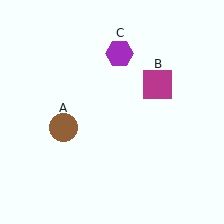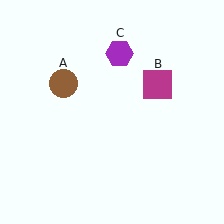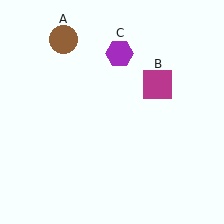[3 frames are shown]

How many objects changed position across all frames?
1 object changed position: brown circle (object A).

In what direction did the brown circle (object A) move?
The brown circle (object A) moved up.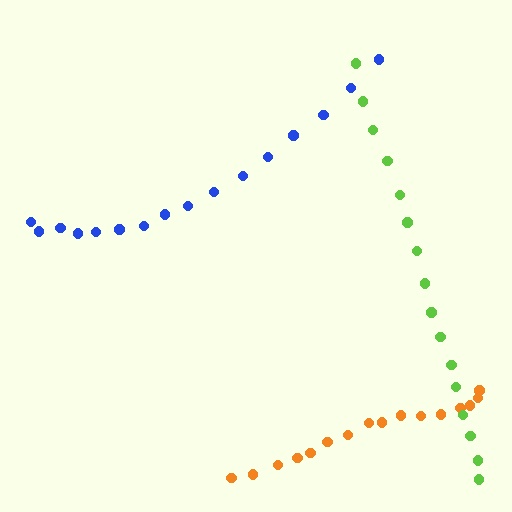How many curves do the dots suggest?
There are 3 distinct paths.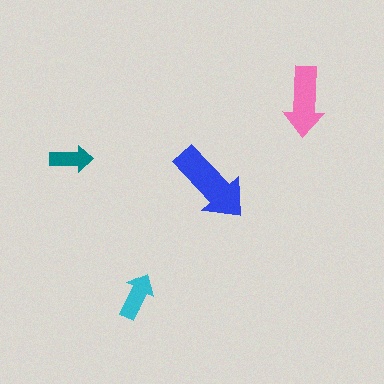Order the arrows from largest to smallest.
the blue one, the pink one, the cyan one, the teal one.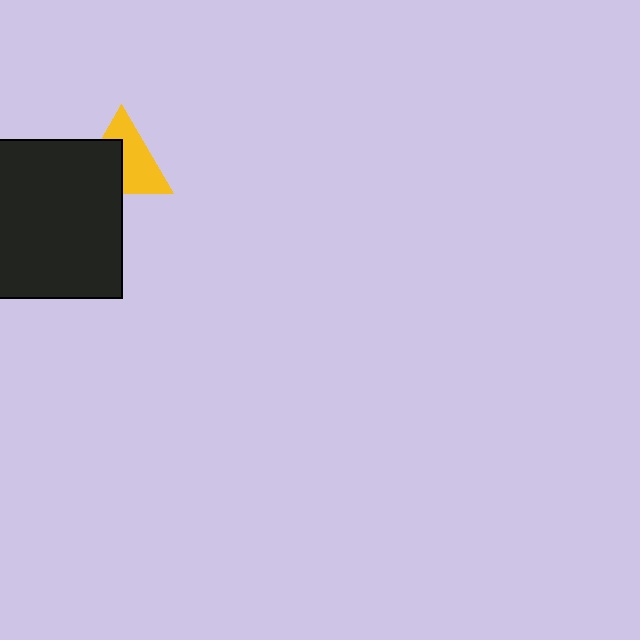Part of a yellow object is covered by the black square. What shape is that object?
It is a triangle.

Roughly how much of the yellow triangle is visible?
About half of it is visible (roughly 56%).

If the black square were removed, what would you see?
You would see the complete yellow triangle.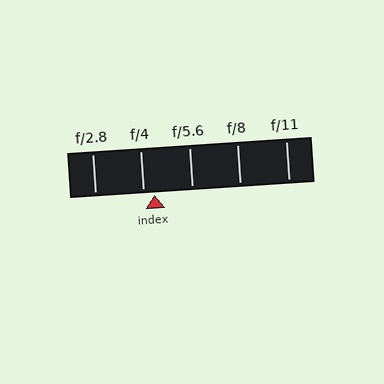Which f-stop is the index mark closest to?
The index mark is closest to f/4.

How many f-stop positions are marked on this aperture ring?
There are 5 f-stop positions marked.